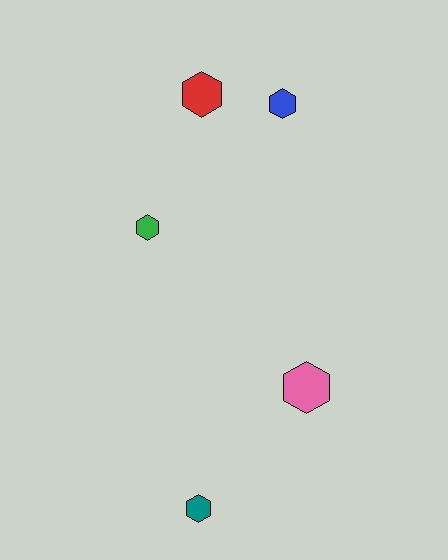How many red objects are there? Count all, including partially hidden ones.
There is 1 red object.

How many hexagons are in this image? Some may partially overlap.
There are 5 hexagons.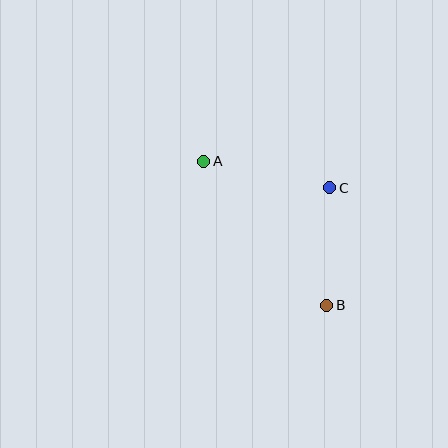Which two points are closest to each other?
Points B and C are closest to each other.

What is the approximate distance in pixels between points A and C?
The distance between A and C is approximately 129 pixels.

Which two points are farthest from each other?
Points A and B are farthest from each other.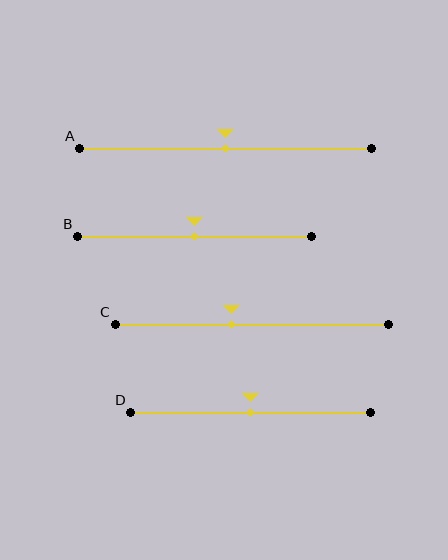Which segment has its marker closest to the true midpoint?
Segment A has its marker closest to the true midpoint.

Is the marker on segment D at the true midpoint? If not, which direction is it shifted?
Yes, the marker on segment D is at the true midpoint.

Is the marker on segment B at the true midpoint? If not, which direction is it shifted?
Yes, the marker on segment B is at the true midpoint.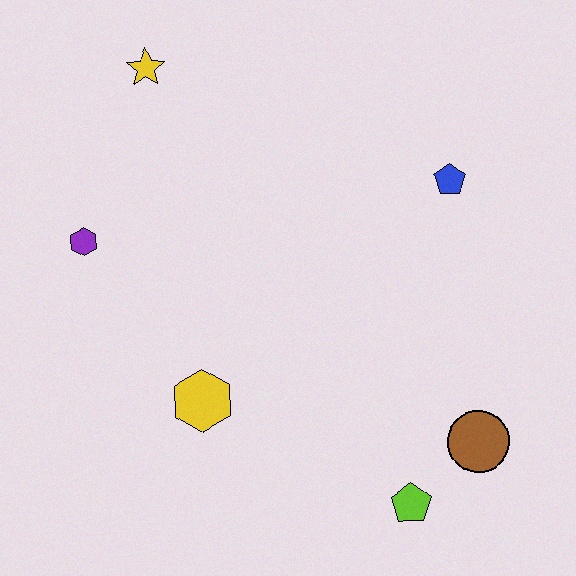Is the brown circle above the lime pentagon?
Yes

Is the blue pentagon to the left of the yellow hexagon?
No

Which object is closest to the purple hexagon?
The yellow star is closest to the purple hexagon.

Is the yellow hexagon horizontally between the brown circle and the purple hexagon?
Yes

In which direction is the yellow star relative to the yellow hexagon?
The yellow star is above the yellow hexagon.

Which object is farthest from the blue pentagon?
The purple hexagon is farthest from the blue pentagon.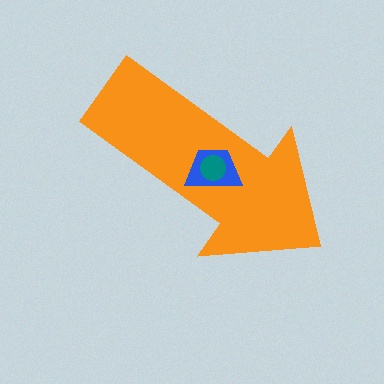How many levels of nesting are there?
3.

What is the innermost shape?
The teal circle.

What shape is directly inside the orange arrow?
The blue trapezoid.